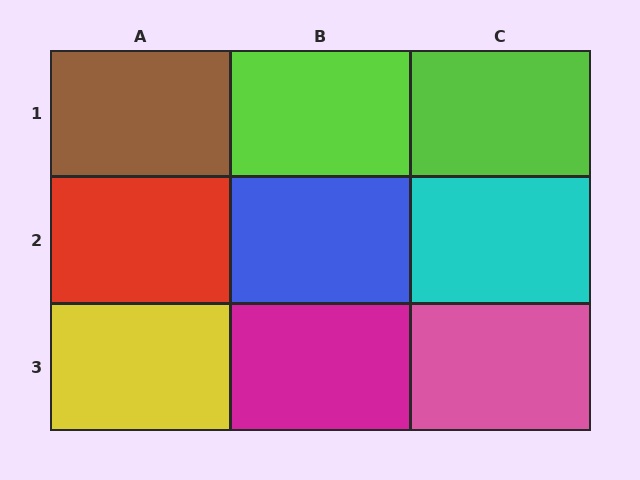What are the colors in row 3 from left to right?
Yellow, magenta, pink.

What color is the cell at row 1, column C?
Lime.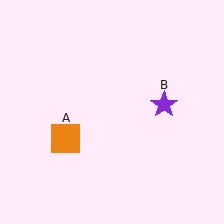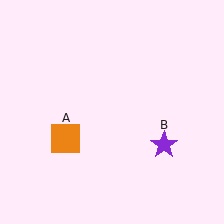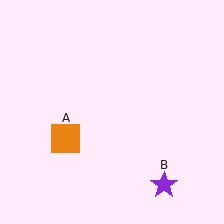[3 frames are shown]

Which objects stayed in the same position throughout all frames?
Orange square (object A) remained stationary.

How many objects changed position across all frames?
1 object changed position: purple star (object B).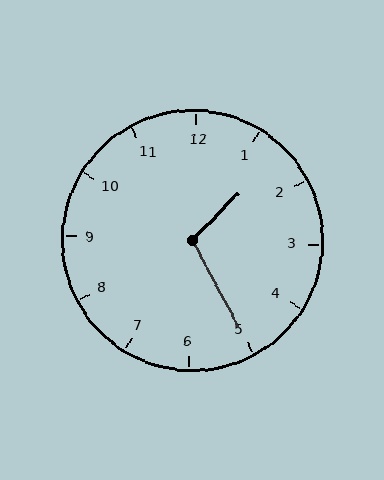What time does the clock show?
1:25.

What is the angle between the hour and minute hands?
Approximately 108 degrees.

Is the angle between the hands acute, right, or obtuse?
It is obtuse.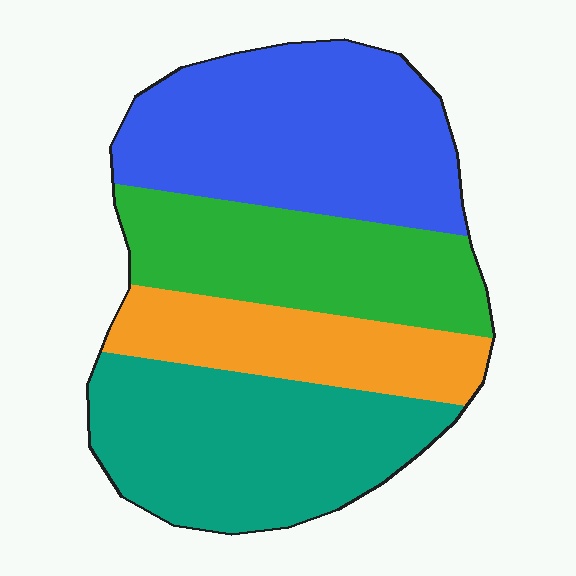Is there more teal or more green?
Teal.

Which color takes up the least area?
Orange, at roughly 15%.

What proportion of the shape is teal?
Teal covers about 30% of the shape.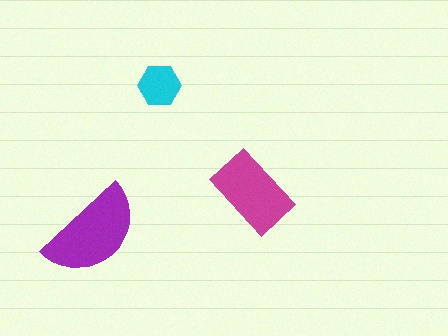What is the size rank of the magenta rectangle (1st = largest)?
2nd.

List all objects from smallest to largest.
The cyan hexagon, the magenta rectangle, the purple semicircle.